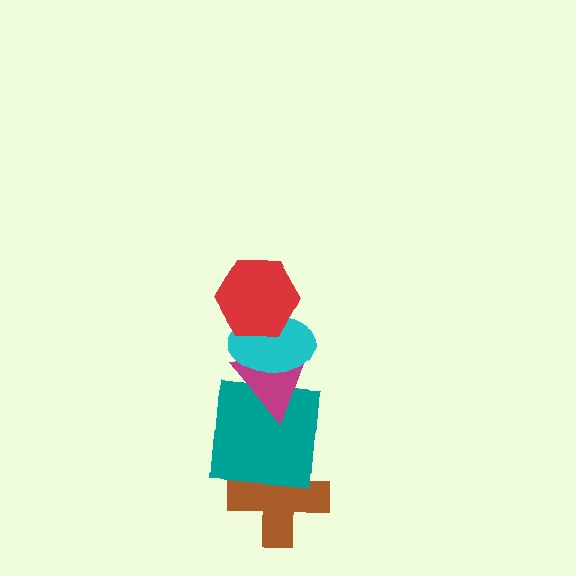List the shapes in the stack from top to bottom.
From top to bottom: the red hexagon, the cyan ellipse, the magenta triangle, the teal square, the brown cross.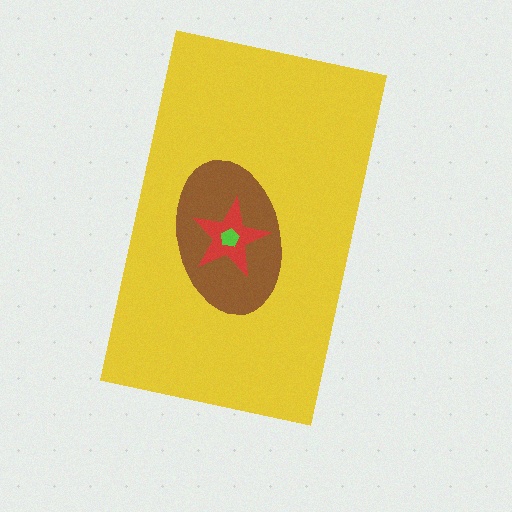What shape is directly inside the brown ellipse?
The red star.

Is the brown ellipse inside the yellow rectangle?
Yes.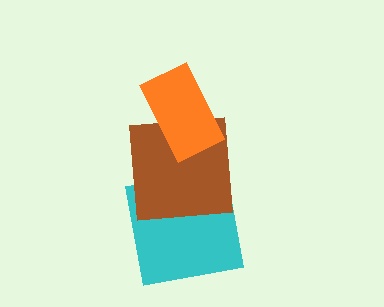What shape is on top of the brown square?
The orange rectangle is on top of the brown square.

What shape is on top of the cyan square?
The brown square is on top of the cyan square.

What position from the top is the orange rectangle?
The orange rectangle is 1st from the top.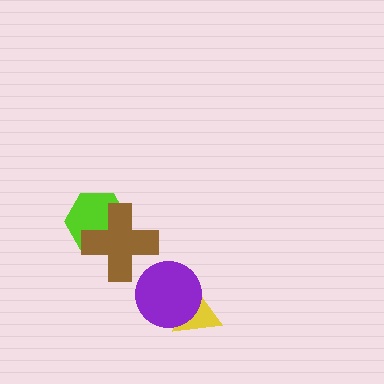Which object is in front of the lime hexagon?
The brown cross is in front of the lime hexagon.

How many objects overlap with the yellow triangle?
1 object overlaps with the yellow triangle.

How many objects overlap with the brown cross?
1 object overlaps with the brown cross.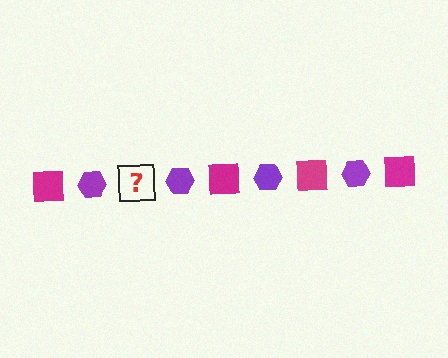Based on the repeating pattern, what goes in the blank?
The blank should be a magenta square.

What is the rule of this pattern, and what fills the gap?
The rule is that the pattern alternates between magenta square and purple hexagon. The gap should be filled with a magenta square.